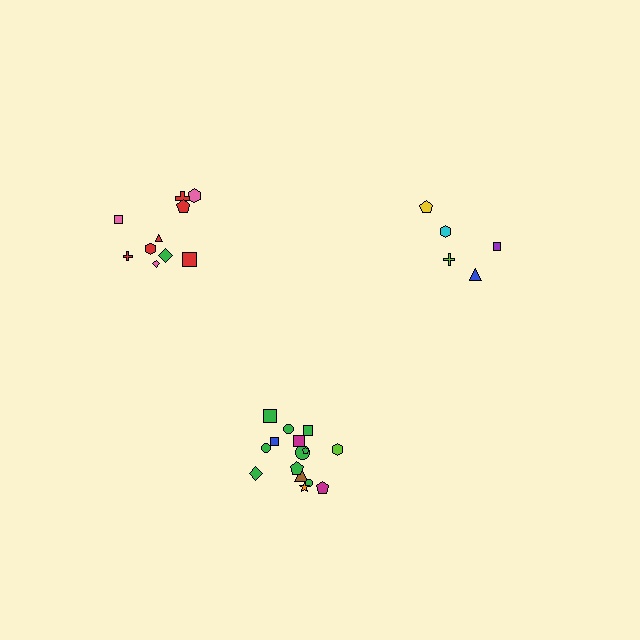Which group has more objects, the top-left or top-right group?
The top-left group.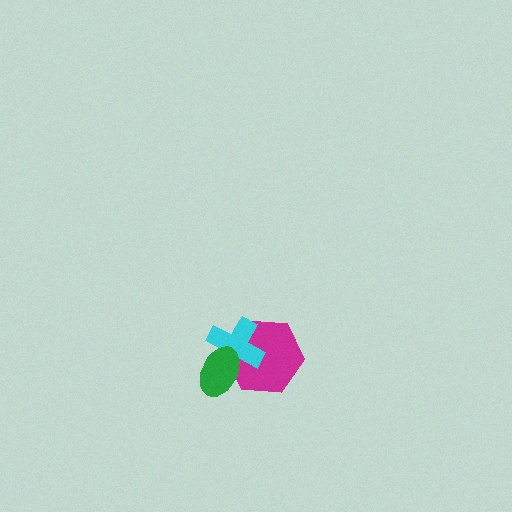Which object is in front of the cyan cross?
The green ellipse is in front of the cyan cross.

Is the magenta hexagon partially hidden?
Yes, it is partially covered by another shape.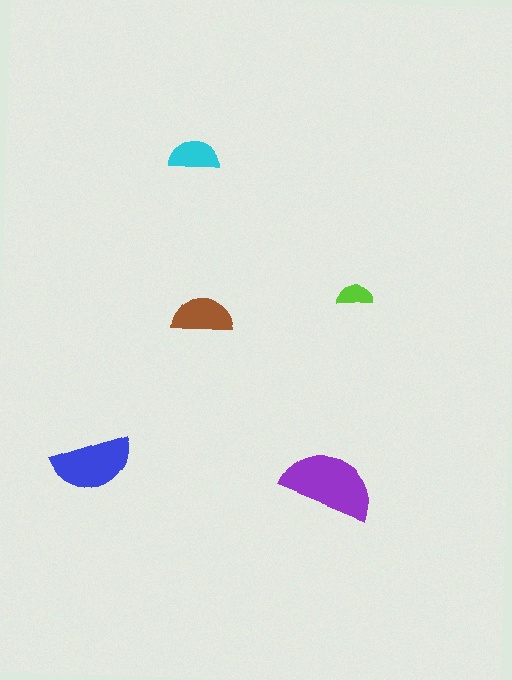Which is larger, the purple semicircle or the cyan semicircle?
The purple one.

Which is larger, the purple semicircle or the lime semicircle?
The purple one.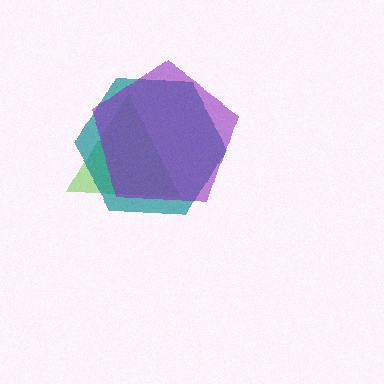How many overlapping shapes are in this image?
There are 3 overlapping shapes in the image.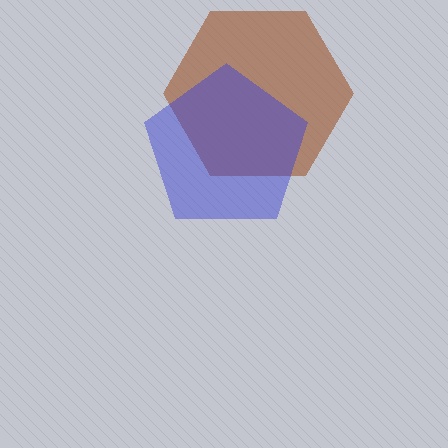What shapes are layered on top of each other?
The layered shapes are: a brown hexagon, a blue pentagon.